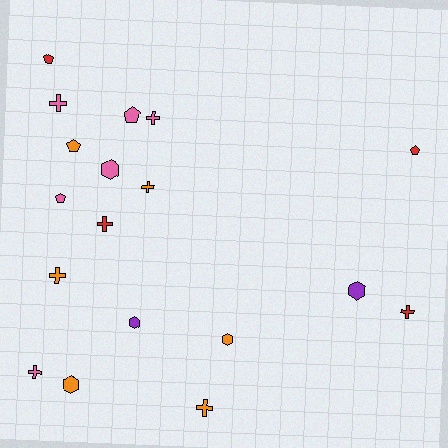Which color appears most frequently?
Orange, with 6 objects.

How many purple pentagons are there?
There are no purple pentagons.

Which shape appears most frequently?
Cross, with 8 objects.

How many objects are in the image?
There are 18 objects.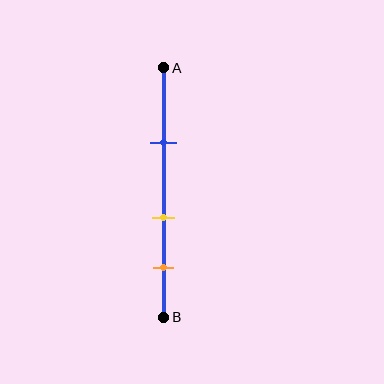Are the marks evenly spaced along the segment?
Yes, the marks are approximately evenly spaced.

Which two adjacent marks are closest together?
The yellow and orange marks are the closest adjacent pair.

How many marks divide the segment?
There are 3 marks dividing the segment.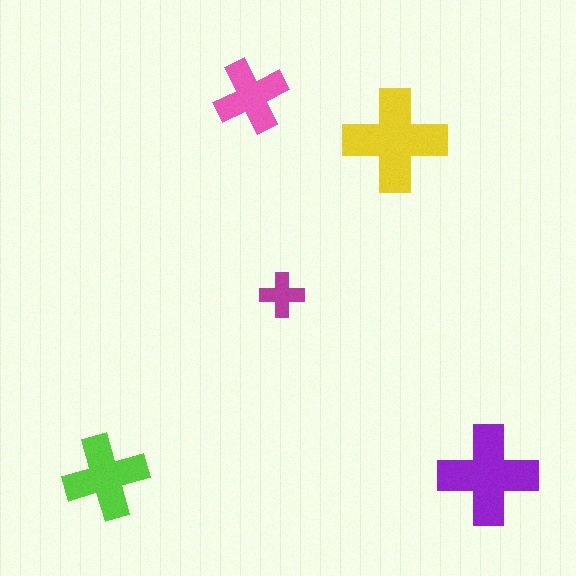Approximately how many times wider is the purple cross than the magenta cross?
About 2 times wider.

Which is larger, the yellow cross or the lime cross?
The yellow one.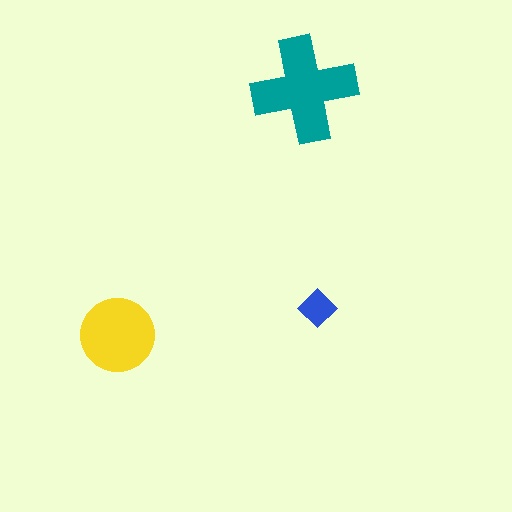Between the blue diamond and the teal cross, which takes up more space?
The teal cross.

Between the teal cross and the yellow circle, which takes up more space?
The teal cross.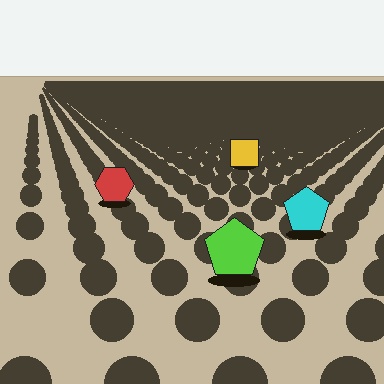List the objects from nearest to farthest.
From nearest to farthest: the lime pentagon, the cyan pentagon, the red hexagon, the yellow square.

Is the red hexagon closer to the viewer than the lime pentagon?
No. The lime pentagon is closer — you can tell from the texture gradient: the ground texture is coarser near it.